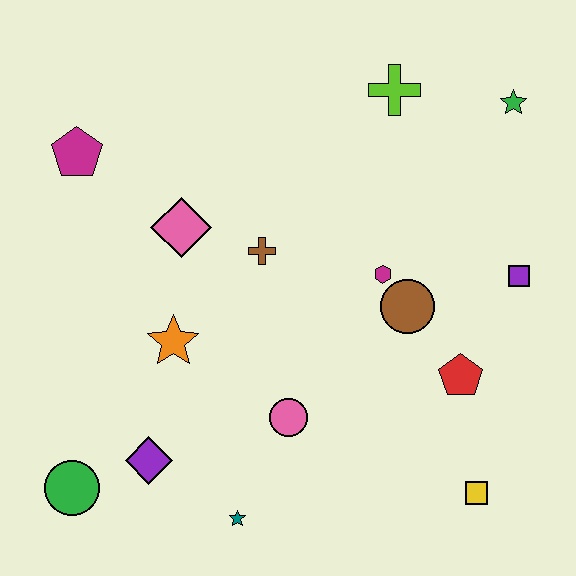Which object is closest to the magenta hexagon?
The brown circle is closest to the magenta hexagon.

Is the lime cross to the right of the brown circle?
No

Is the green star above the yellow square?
Yes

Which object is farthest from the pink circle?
The green star is farthest from the pink circle.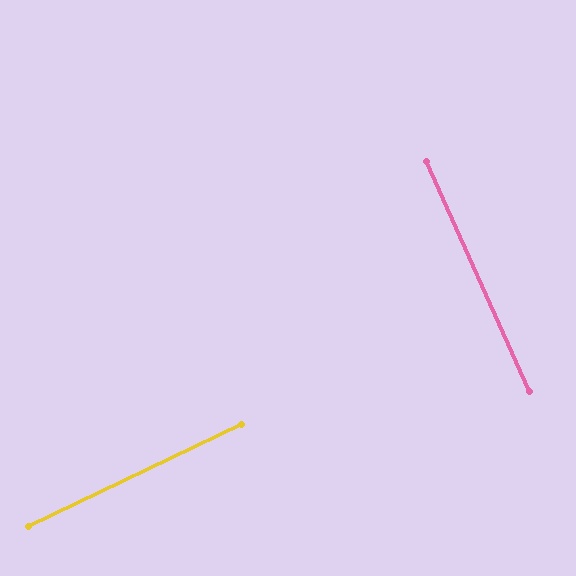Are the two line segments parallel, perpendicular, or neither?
Perpendicular — they meet at approximately 89°.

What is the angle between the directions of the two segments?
Approximately 89 degrees.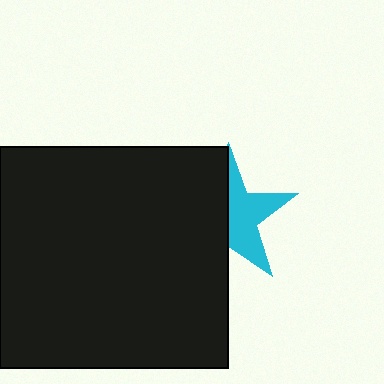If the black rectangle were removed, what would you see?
You would see the complete cyan star.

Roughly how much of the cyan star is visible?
About half of it is visible (roughly 49%).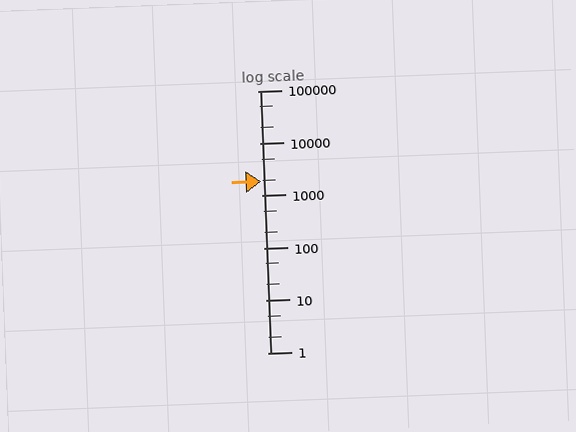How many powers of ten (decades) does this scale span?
The scale spans 5 decades, from 1 to 100000.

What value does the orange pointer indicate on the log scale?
The pointer indicates approximately 1900.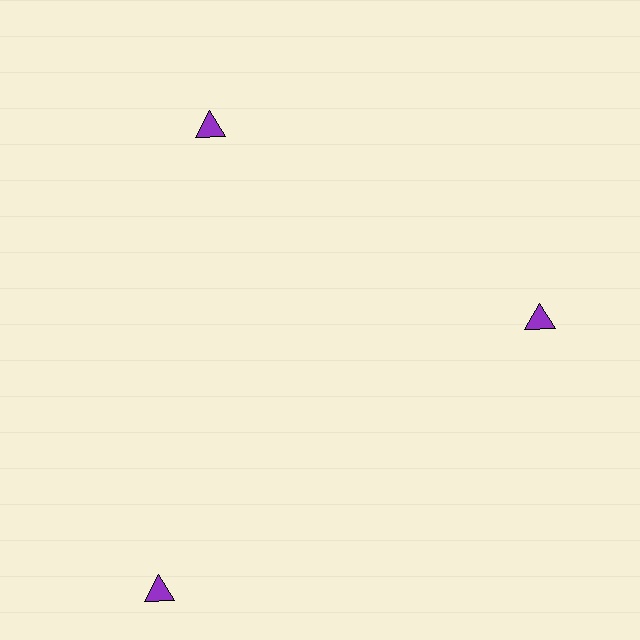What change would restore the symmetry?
The symmetry would be restored by moving it inward, back onto the ring so that all 3 triangles sit at equal angles and equal distance from the center.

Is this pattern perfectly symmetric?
No. The 3 purple triangles are arranged in a ring, but one element near the 7 o'clock position is pushed outward from the center, breaking the 3-fold rotational symmetry.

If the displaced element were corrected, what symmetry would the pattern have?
It would have 3-fold rotational symmetry — the pattern would map onto itself every 120 degrees.